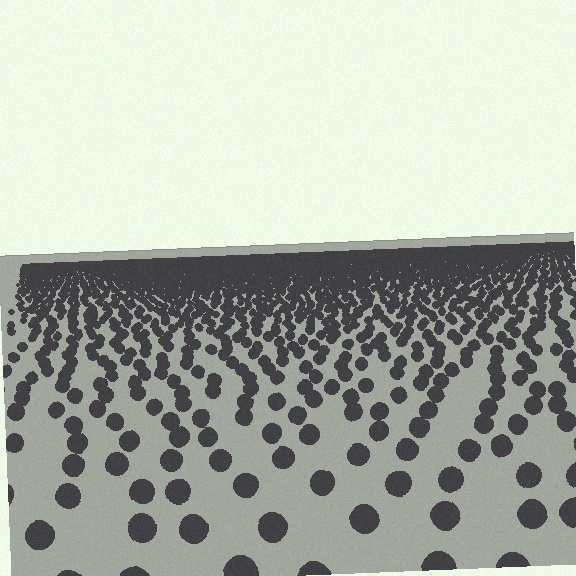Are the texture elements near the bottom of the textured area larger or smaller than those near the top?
Larger. Near the bottom, elements are closer to the viewer and appear at a bigger on-screen size.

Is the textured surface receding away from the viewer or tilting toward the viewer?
The surface is receding away from the viewer. Texture elements get smaller and denser toward the top.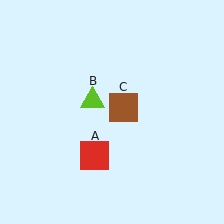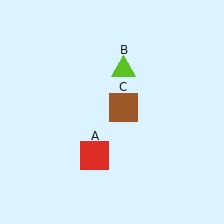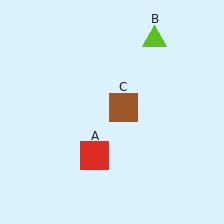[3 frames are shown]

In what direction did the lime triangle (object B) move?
The lime triangle (object B) moved up and to the right.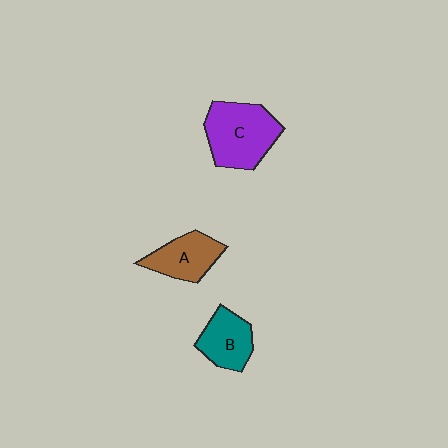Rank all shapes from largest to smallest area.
From largest to smallest: C (purple), A (brown), B (teal).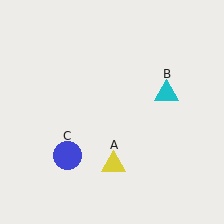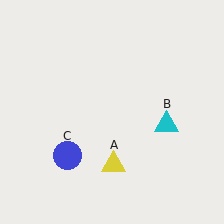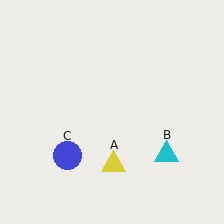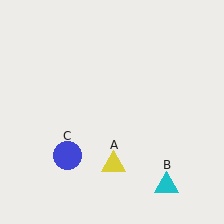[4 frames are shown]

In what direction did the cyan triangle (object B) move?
The cyan triangle (object B) moved down.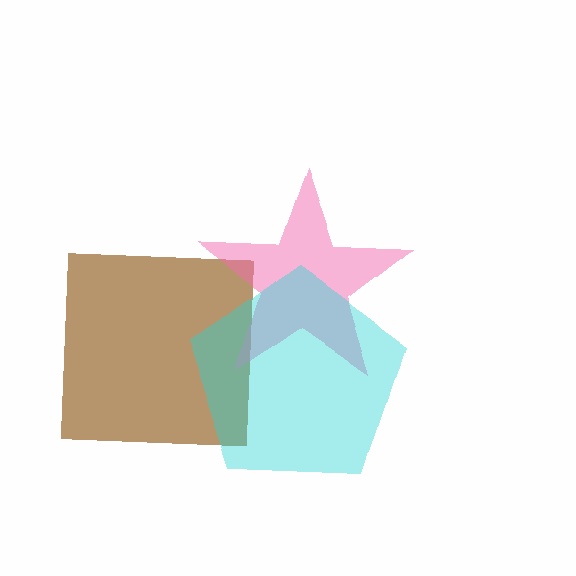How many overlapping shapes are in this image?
There are 3 overlapping shapes in the image.